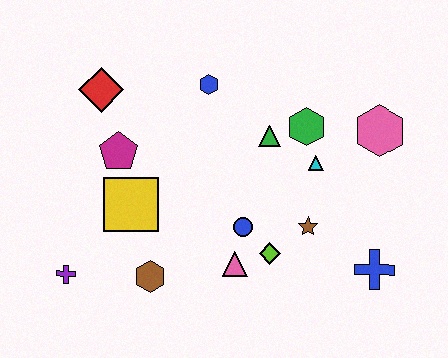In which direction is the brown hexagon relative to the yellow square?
The brown hexagon is below the yellow square.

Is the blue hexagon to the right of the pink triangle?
No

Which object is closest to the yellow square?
The magenta pentagon is closest to the yellow square.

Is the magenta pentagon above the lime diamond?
Yes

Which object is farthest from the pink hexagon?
The purple cross is farthest from the pink hexagon.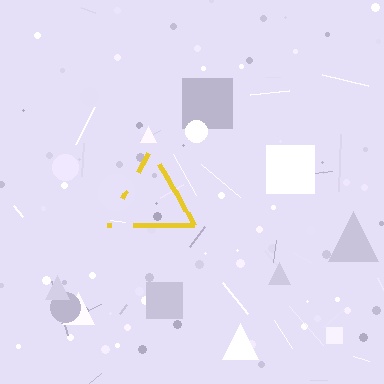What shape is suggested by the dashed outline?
The dashed outline suggests a triangle.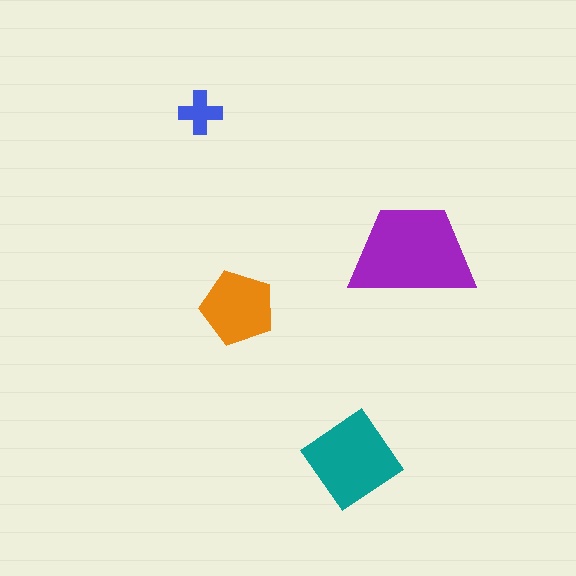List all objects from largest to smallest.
The purple trapezoid, the teal diamond, the orange pentagon, the blue cross.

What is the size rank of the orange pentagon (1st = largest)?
3rd.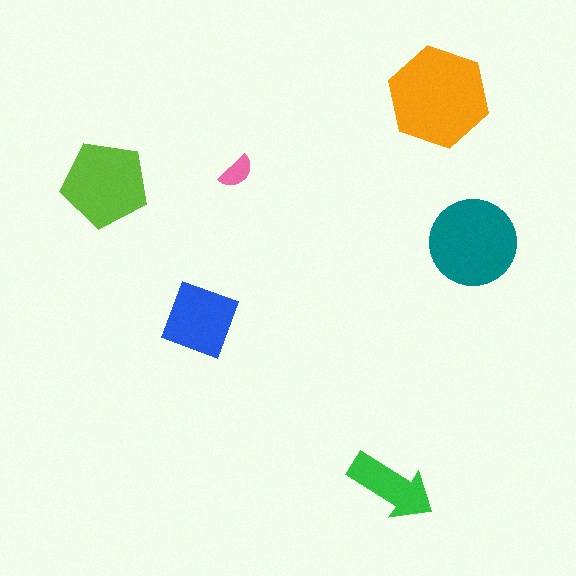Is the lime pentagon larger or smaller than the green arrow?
Larger.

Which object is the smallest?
The pink semicircle.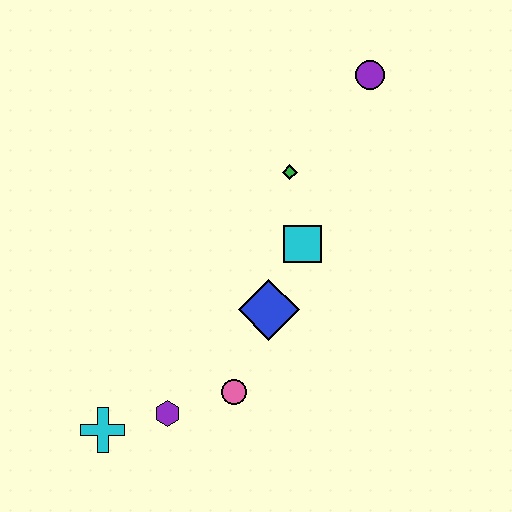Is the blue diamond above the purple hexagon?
Yes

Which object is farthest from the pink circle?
The purple circle is farthest from the pink circle.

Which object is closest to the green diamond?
The cyan square is closest to the green diamond.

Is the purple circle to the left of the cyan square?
No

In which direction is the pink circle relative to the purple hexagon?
The pink circle is to the right of the purple hexagon.